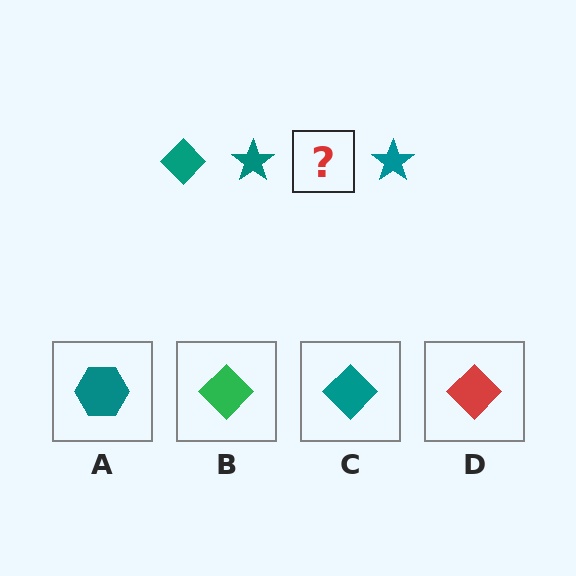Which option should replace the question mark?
Option C.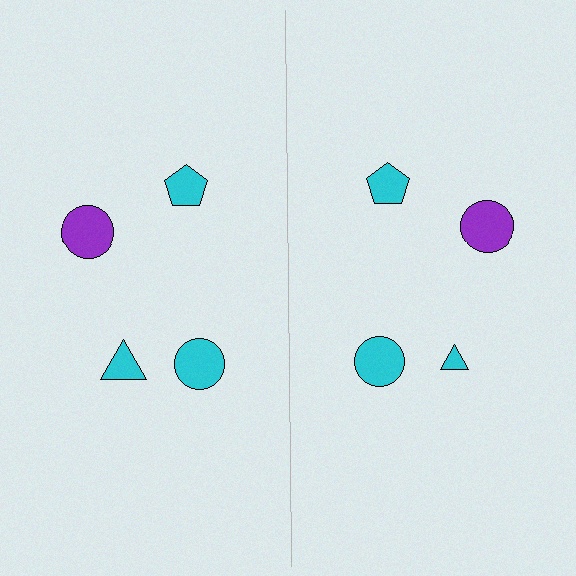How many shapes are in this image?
There are 8 shapes in this image.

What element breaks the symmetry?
The cyan triangle on the right side has a different size than its mirror counterpart.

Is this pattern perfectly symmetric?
No, the pattern is not perfectly symmetric. The cyan triangle on the right side has a different size than its mirror counterpart.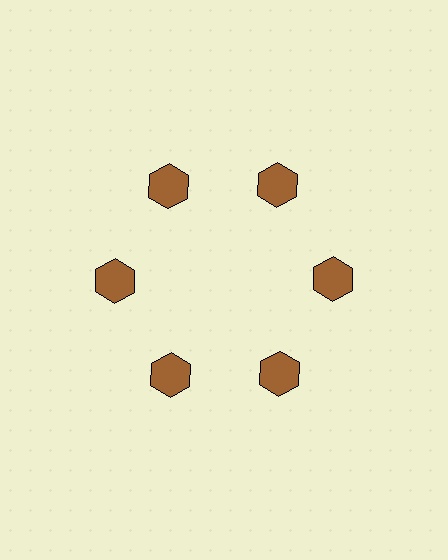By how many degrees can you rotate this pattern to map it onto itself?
The pattern maps onto itself every 60 degrees of rotation.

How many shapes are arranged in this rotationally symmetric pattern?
There are 6 shapes, arranged in 6 groups of 1.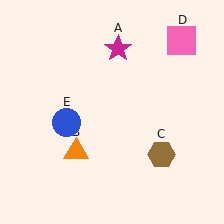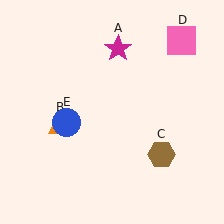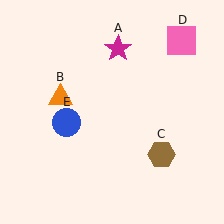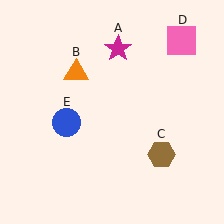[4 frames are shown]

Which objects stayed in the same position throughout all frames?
Magenta star (object A) and brown hexagon (object C) and pink square (object D) and blue circle (object E) remained stationary.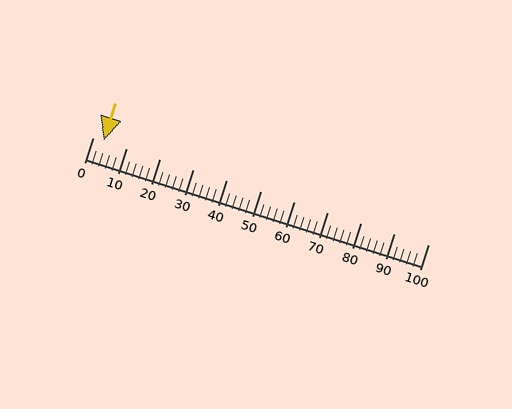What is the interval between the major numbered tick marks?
The major tick marks are spaced 10 units apart.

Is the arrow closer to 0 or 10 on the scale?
The arrow is closer to 0.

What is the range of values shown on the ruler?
The ruler shows values from 0 to 100.